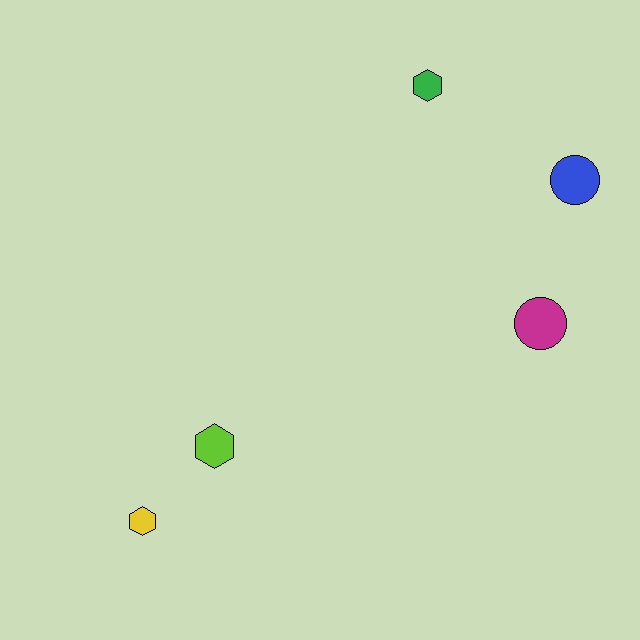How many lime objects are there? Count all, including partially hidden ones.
There is 1 lime object.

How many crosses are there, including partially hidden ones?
There are no crosses.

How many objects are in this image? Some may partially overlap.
There are 5 objects.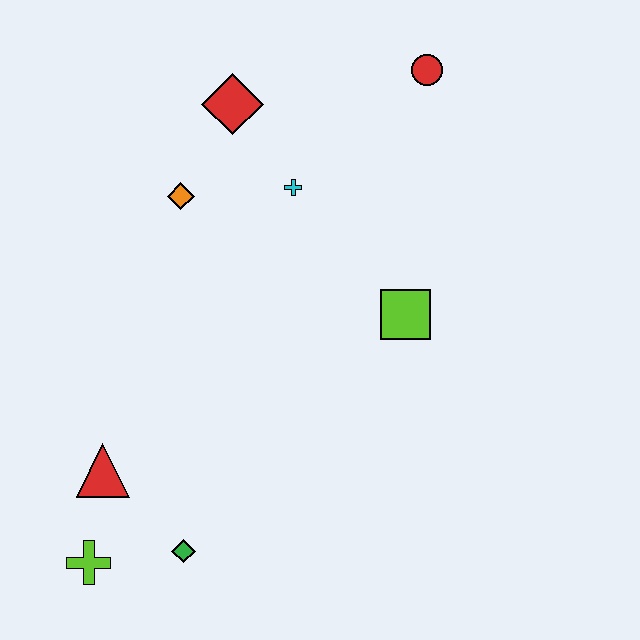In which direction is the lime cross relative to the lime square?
The lime cross is to the left of the lime square.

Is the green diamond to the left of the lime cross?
No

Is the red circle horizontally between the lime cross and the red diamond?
No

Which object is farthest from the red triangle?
The red circle is farthest from the red triangle.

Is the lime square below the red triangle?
No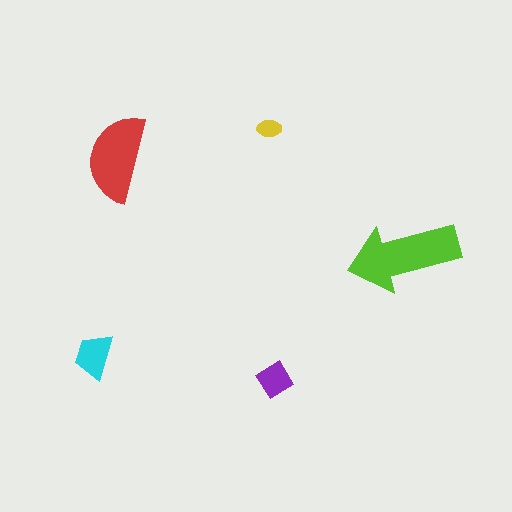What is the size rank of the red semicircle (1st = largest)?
2nd.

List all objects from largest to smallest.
The lime arrow, the red semicircle, the cyan trapezoid, the purple diamond, the yellow ellipse.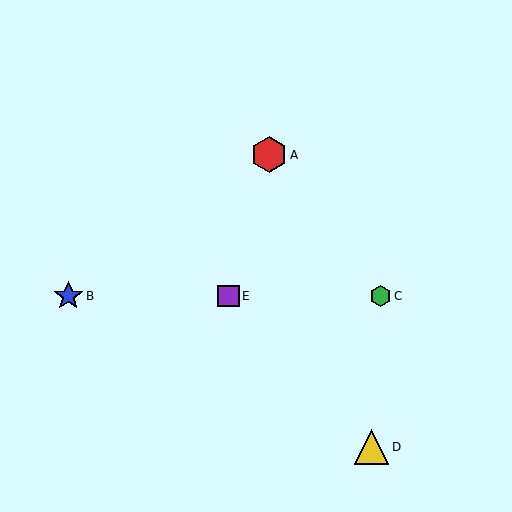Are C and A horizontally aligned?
No, C is at y≈296 and A is at y≈155.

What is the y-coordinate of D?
Object D is at y≈447.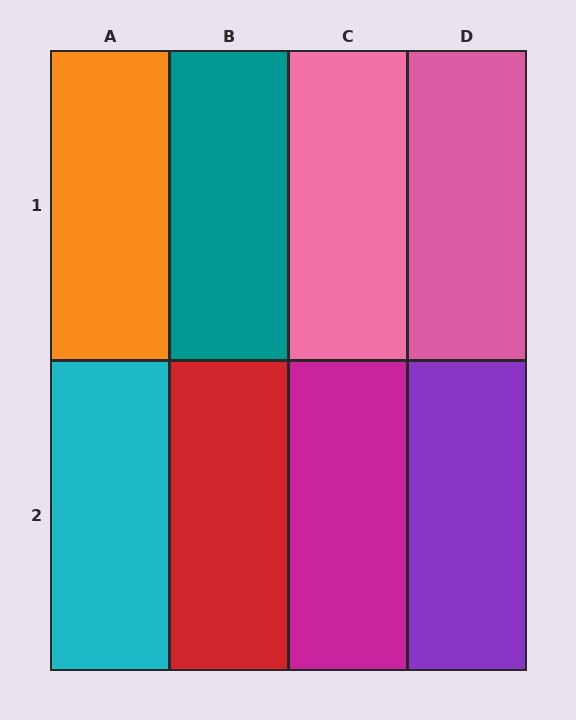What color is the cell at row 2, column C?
Magenta.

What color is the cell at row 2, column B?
Red.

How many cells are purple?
1 cell is purple.